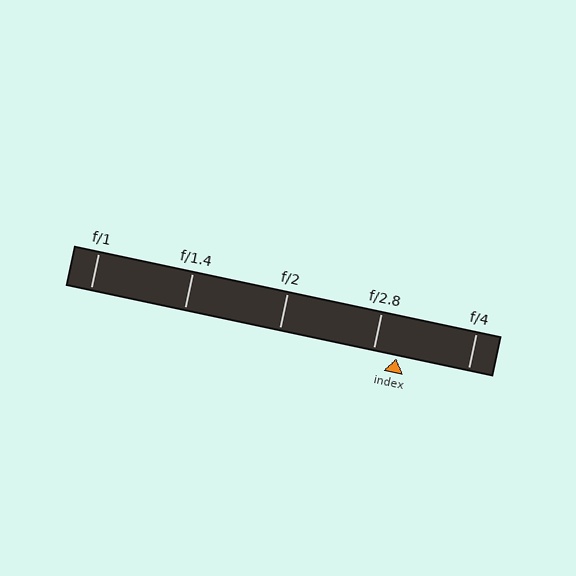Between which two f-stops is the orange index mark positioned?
The index mark is between f/2.8 and f/4.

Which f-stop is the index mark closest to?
The index mark is closest to f/2.8.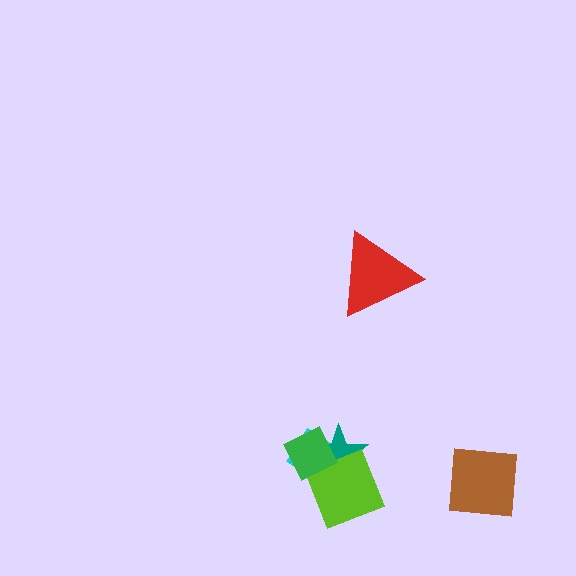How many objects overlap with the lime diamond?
3 objects overlap with the lime diamond.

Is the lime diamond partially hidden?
Yes, it is partially covered by another shape.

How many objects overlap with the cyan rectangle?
3 objects overlap with the cyan rectangle.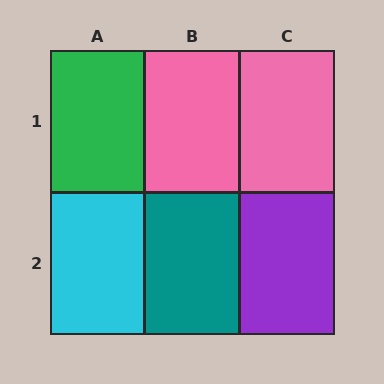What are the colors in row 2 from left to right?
Cyan, teal, purple.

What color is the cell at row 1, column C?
Pink.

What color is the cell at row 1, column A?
Green.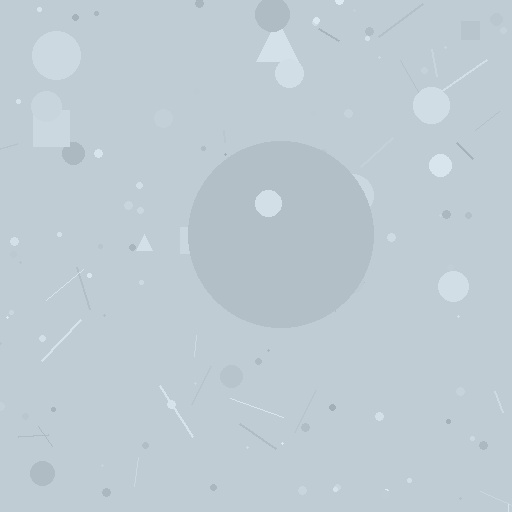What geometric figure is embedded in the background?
A circle is embedded in the background.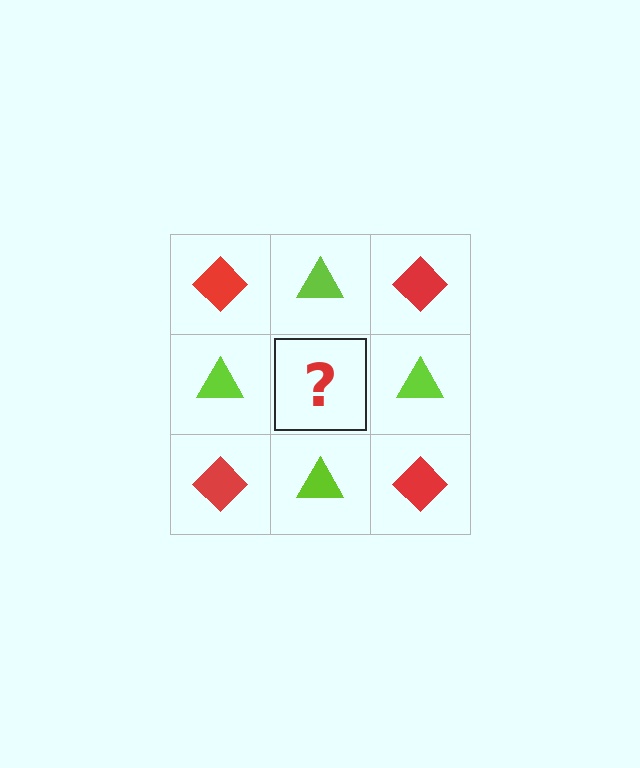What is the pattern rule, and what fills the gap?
The rule is that it alternates red diamond and lime triangle in a checkerboard pattern. The gap should be filled with a red diamond.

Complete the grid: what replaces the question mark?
The question mark should be replaced with a red diamond.